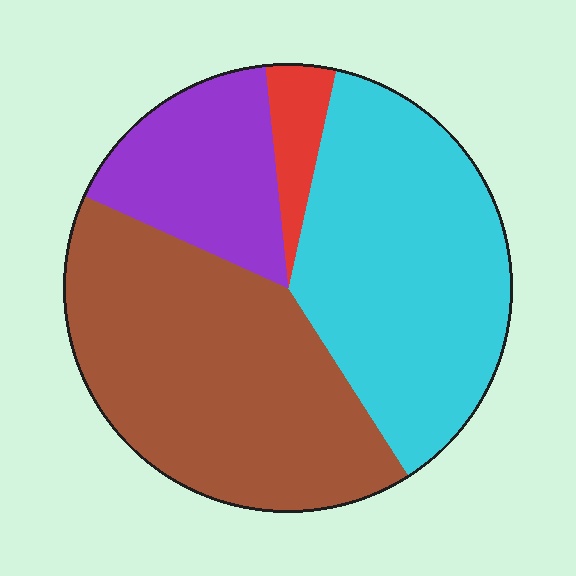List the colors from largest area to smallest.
From largest to smallest: brown, cyan, purple, red.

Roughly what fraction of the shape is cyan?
Cyan covers around 35% of the shape.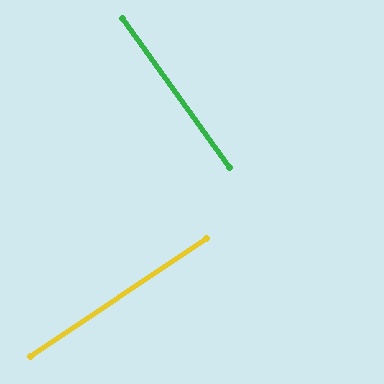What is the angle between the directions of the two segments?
Approximately 88 degrees.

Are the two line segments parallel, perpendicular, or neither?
Perpendicular — they meet at approximately 88°.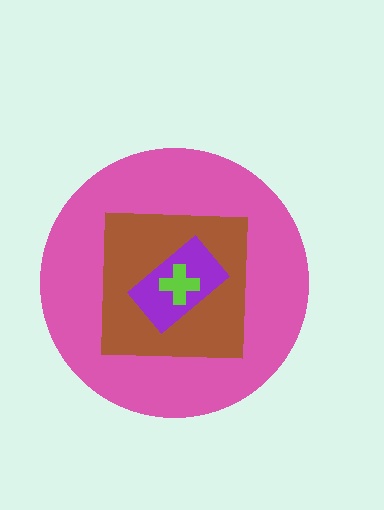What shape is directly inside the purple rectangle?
The lime cross.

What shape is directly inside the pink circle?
The brown square.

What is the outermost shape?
The pink circle.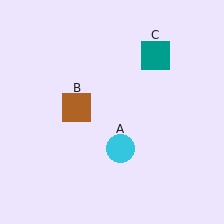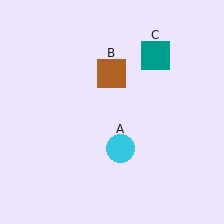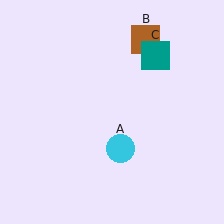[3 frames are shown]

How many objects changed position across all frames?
1 object changed position: brown square (object B).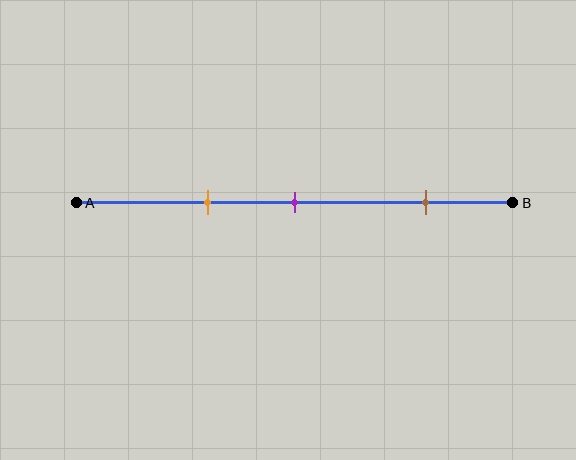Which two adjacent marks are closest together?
The orange and purple marks are the closest adjacent pair.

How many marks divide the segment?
There are 3 marks dividing the segment.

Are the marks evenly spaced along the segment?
No, the marks are not evenly spaced.